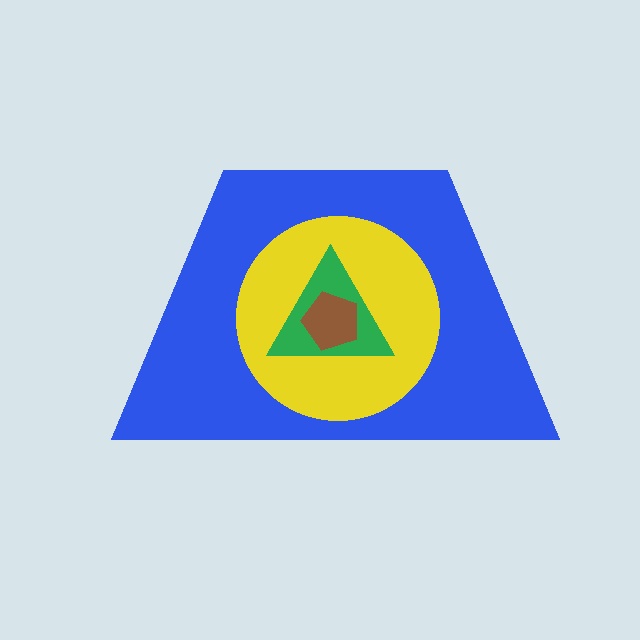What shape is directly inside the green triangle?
The brown pentagon.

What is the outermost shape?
The blue trapezoid.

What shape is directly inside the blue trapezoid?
The yellow circle.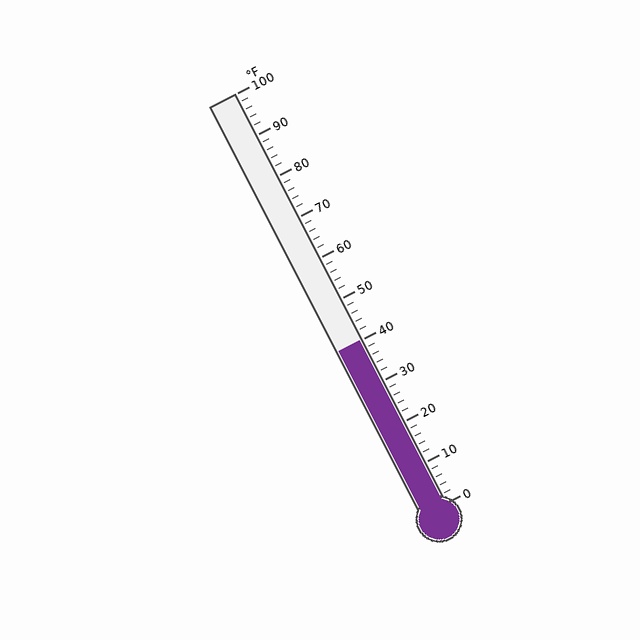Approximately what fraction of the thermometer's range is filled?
The thermometer is filled to approximately 40% of its range.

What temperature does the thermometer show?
The thermometer shows approximately 40°F.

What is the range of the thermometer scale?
The thermometer scale ranges from 0°F to 100°F.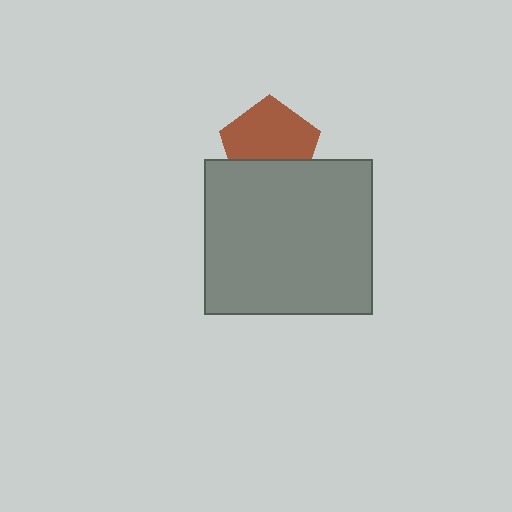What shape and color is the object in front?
The object in front is a gray rectangle.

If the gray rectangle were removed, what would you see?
You would see the complete brown pentagon.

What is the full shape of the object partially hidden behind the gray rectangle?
The partially hidden object is a brown pentagon.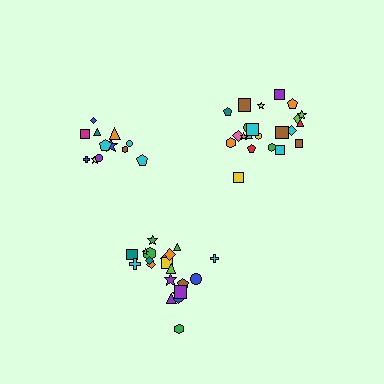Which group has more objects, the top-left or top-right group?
The top-right group.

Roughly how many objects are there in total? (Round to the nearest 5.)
Roughly 55 objects in total.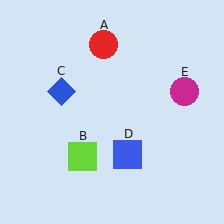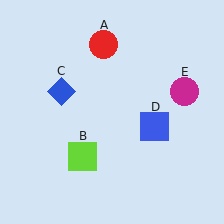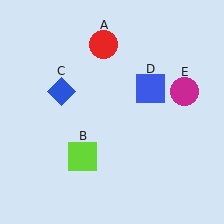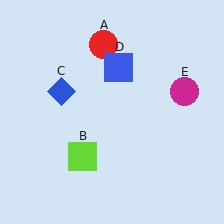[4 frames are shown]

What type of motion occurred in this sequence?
The blue square (object D) rotated counterclockwise around the center of the scene.